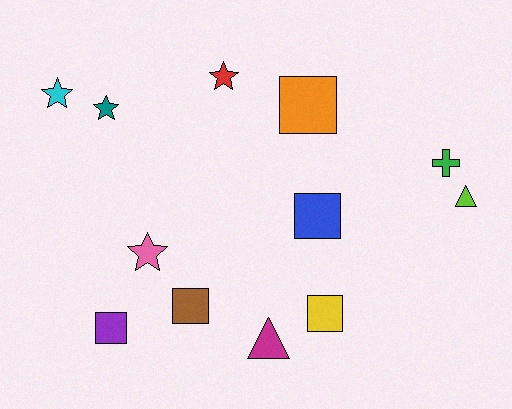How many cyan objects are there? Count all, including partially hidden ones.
There is 1 cyan object.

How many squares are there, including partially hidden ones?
There are 5 squares.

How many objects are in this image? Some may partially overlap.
There are 12 objects.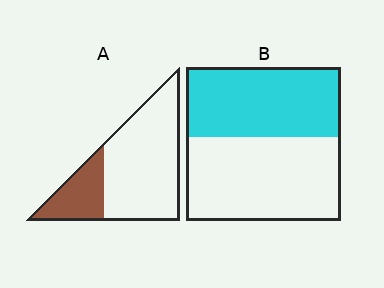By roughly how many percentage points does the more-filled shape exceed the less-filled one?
By roughly 20 percentage points (B over A).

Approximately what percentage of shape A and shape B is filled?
A is approximately 25% and B is approximately 45%.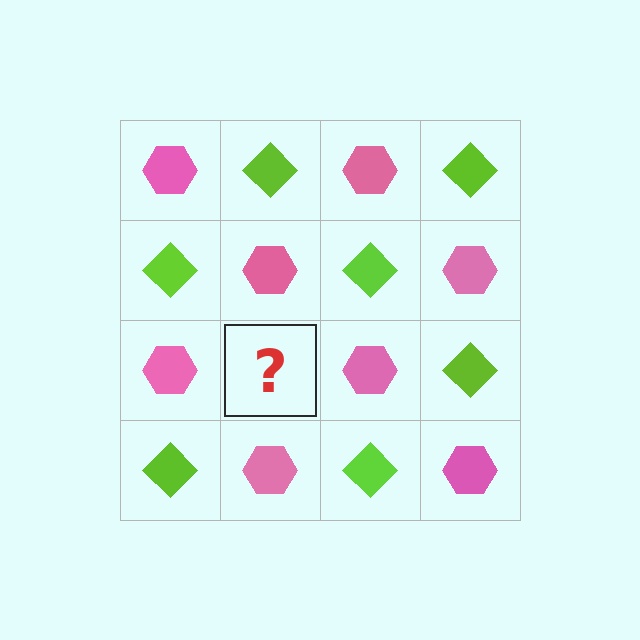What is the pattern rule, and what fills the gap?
The rule is that it alternates pink hexagon and lime diamond in a checkerboard pattern. The gap should be filled with a lime diamond.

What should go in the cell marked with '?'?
The missing cell should contain a lime diamond.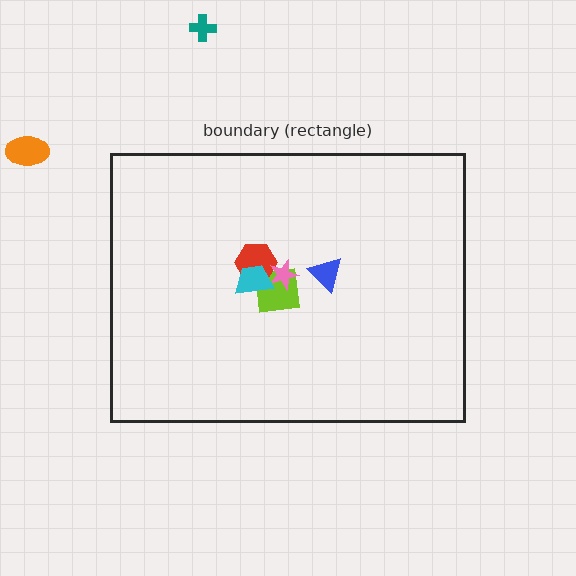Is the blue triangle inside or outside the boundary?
Inside.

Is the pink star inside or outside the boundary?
Inside.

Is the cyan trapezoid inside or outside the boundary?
Inside.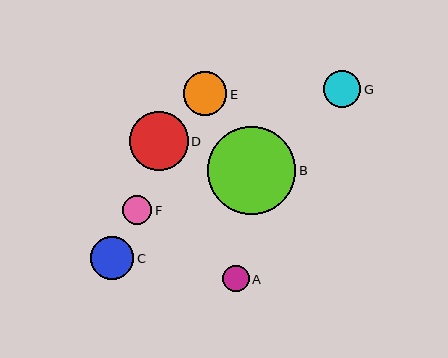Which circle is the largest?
Circle B is the largest with a size of approximately 88 pixels.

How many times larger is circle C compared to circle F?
Circle C is approximately 1.5 times the size of circle F.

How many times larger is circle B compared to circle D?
Circle B is approximately 1.5 times the size of circle D.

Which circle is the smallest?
Circle A is the smallest with a size of approximately 27 pixels.